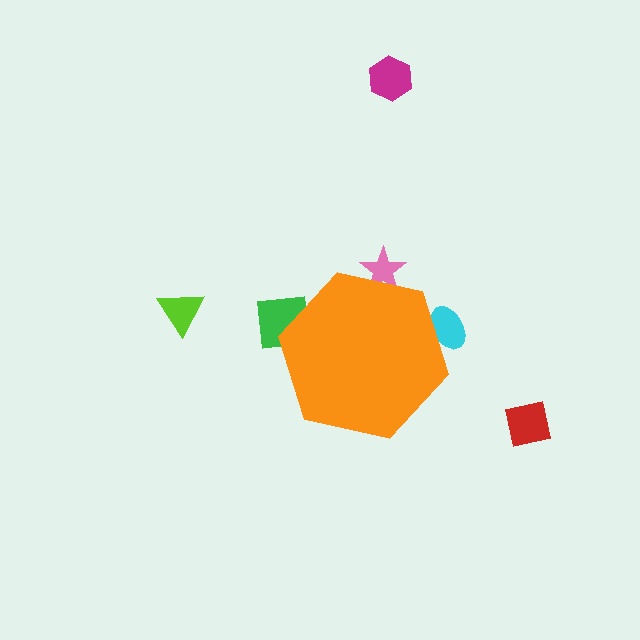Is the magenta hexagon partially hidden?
No, the magenta hexagon is fully visible.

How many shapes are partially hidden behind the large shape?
3 shapes are partially hidden.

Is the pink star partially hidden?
Yes, the pink star is partially hidden behind the orange hexagon.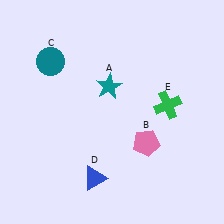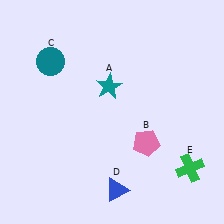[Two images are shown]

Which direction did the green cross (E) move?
The green cross (E) moved down.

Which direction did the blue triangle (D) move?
The blue triangle (D) moved right.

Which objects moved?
The objects that moved are: the blue triangle (D), the green cross (E).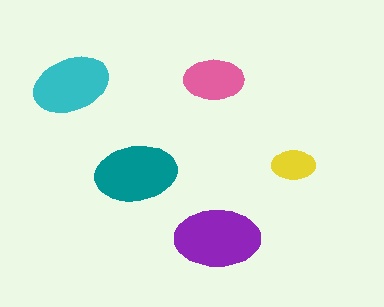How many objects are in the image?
There are 5 objects in the image.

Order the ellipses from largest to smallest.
the purple one, the teal one, the cyan one, the pink one, the yellow one.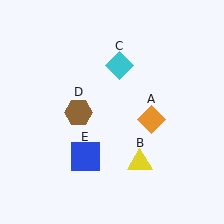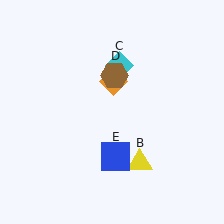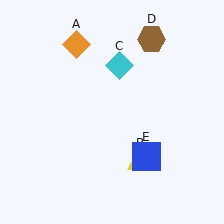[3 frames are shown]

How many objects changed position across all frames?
3 objects changed position: orange diamond (object A), brown hexagon (object D), blue square (object E).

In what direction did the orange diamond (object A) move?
The orange diamond (object A) moved up and to the left.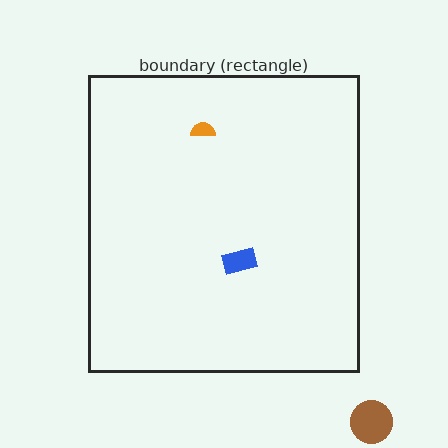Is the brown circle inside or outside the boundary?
Outside.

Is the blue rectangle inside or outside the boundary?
Inside.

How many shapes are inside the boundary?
2 inside, 1 outside.